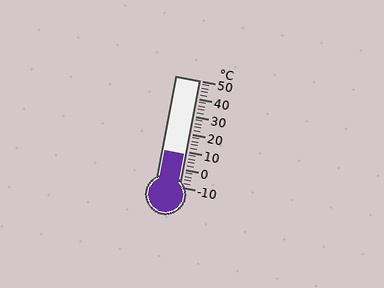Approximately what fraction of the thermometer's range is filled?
The thermometer is filled to approximately 30% of its range.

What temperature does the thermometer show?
The thermometer shows approximately 8°C.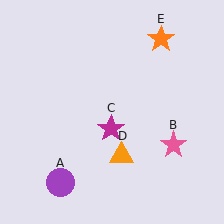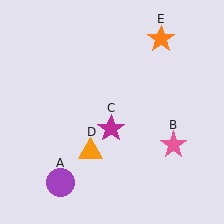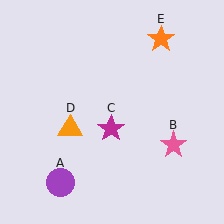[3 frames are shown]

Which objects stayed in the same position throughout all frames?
Purple circle (object A) and pink star (object B) and magenta star (object C) and orange star (object E) remained stationary.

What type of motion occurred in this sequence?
The orange triangle (object D) rotated clockwise around the center of the scene.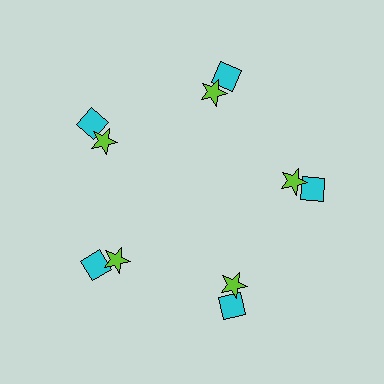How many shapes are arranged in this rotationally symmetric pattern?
There are 10 shapes, arranged in 5 groups of 2.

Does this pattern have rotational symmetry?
Yes, this pattern has 5-fold rotational symmetry. It looks the same after rotating 72 degrees around the center.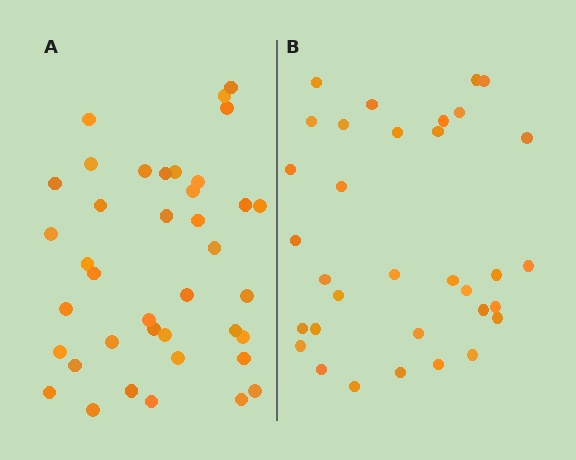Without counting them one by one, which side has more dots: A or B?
Region A (the left region) has more dots.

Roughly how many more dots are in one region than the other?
Region A has about 6 more dots than region B.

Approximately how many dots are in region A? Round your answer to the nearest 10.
About 40 dots. (The exact count is 39, which rounds to 40.)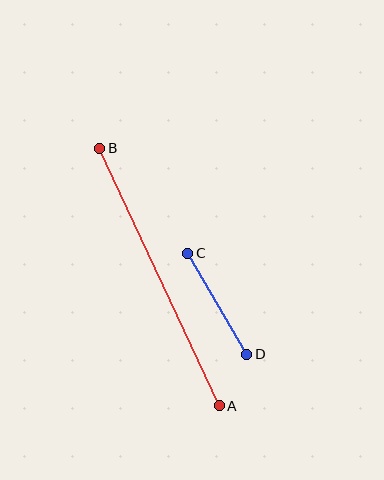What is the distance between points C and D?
The distance is approximately 117 pixels.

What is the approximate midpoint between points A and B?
The midpoint is at approximately (160, 277) pixels.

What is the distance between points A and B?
The distance is approximately 284 pixels.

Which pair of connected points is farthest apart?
Points A and B are farthest apart.